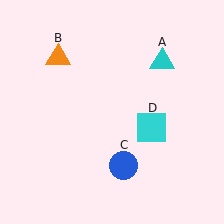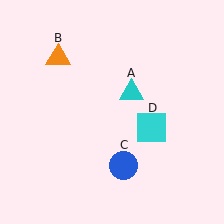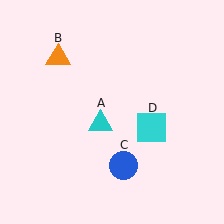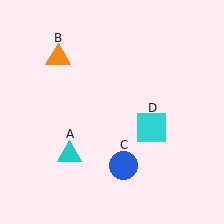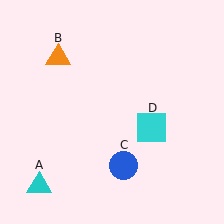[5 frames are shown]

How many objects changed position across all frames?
1 object changed position: cyan triangle (object A).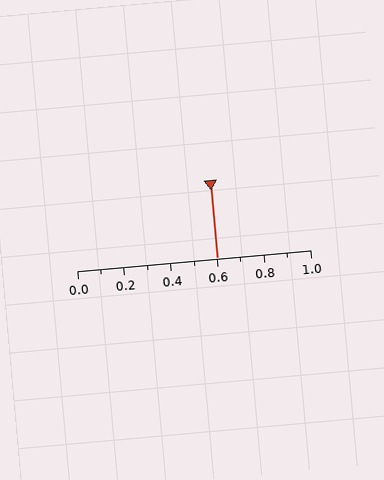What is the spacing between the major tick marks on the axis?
The major ticks are spaced 0.2 apart.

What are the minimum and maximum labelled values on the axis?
The axis runs from 0.0 to 1.0.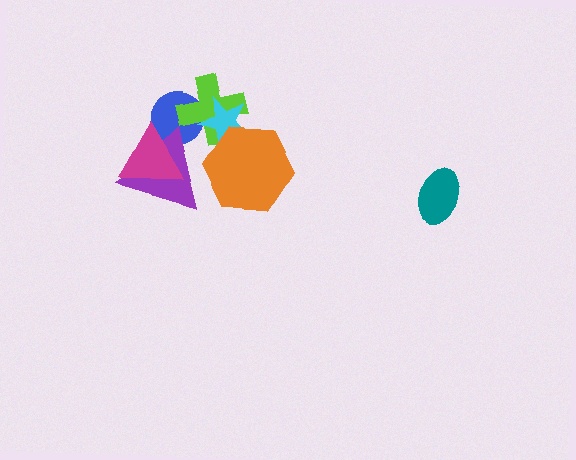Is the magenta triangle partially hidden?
No, no other shape covers it.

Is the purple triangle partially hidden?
Yes, it is partially covered by another shape.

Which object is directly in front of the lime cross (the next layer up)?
The cyan star is directly in front of the lime cross.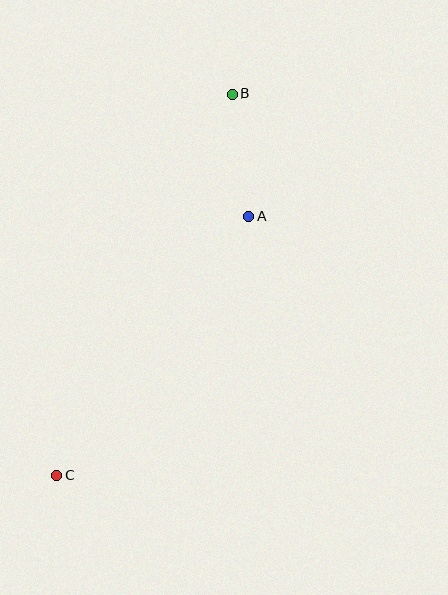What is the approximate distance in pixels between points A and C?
The distance between A and C is approximately 322 pixels.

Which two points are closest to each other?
Points A and B are closest to each other.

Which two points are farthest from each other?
Points B and C are farthest from each other.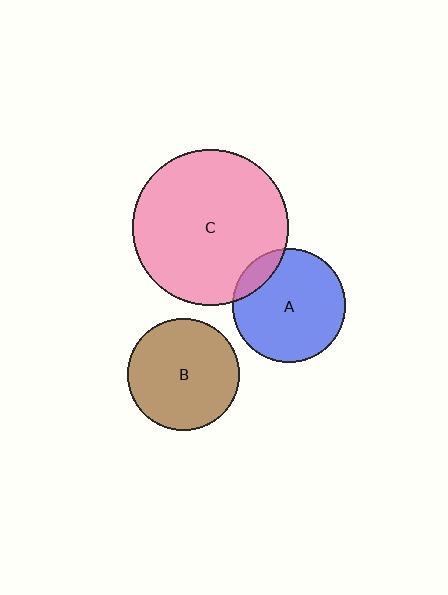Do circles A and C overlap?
Yes.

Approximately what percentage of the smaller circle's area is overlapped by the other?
Approximately 10%.